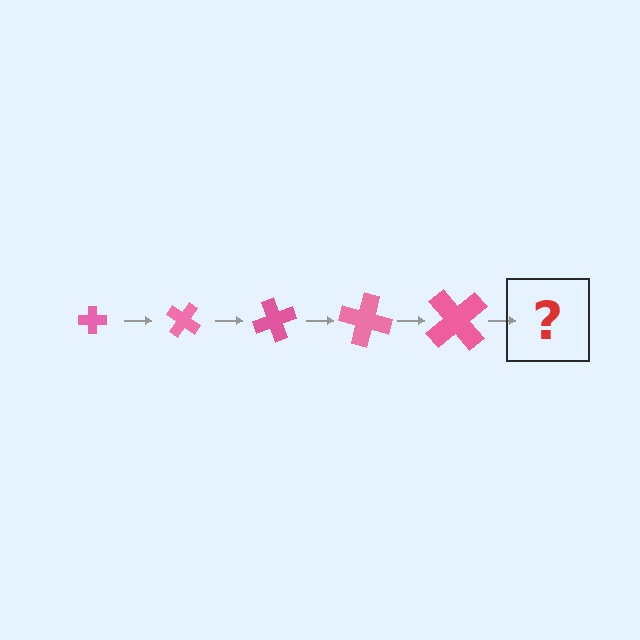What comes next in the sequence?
The next element should be a cross, larger than the previous one and rotated 175 degrees from the start.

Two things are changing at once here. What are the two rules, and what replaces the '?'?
The two rules are that the cross grows larger each step and it rotates 35 degrees each step. The '?' should be a cross, larger than the previous one and rotated 175 degrees from the start.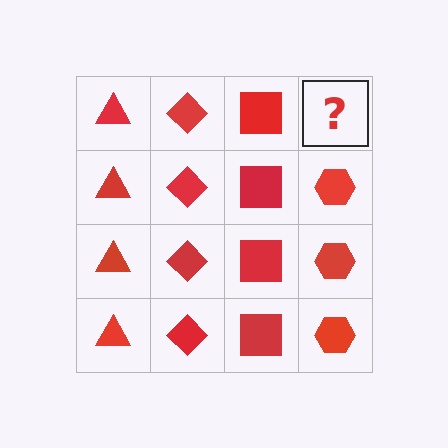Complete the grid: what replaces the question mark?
The question mark should be replaced with a red hexagon.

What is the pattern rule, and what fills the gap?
The rule is that each column has a consistent shape. The gap should be filled with a red hexagon.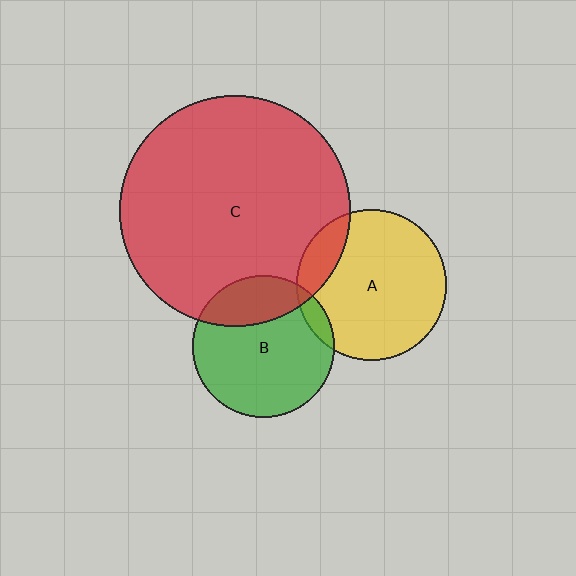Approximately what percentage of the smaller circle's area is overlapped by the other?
Approximately 25%.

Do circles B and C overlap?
Yes.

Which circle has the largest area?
Circle C (red).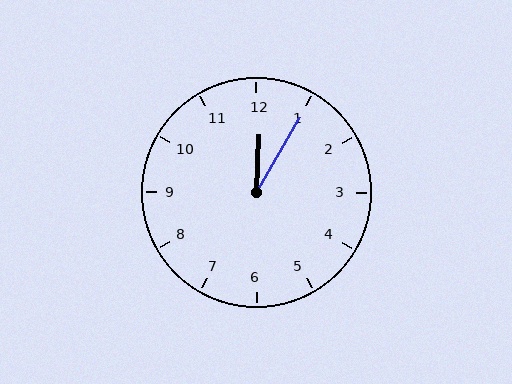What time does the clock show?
12:05.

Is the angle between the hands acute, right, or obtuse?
It is acute.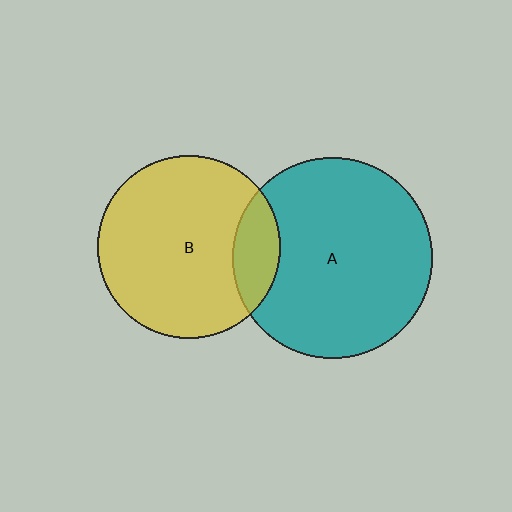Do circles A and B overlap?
Yes.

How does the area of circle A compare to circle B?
Approximately 1.2 times.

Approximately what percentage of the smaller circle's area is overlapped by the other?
Approximately 15%.